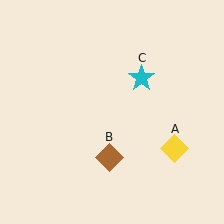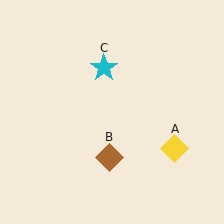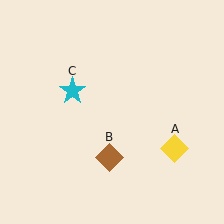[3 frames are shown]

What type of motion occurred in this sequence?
The cyan star (object C) rotated counterclockwise around the center of the scene.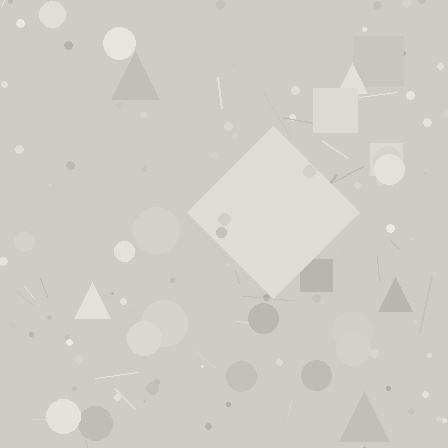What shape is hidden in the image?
A diamond is hidden in the image.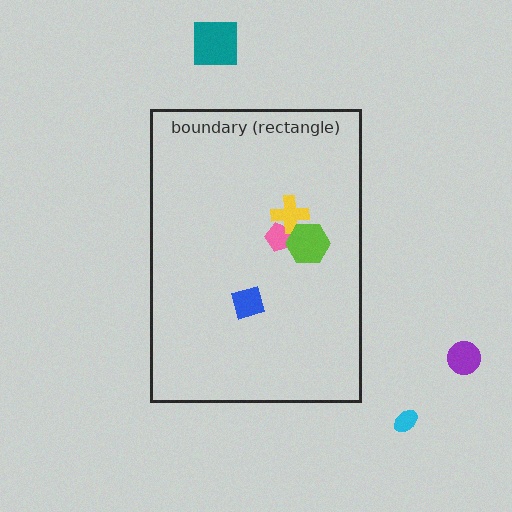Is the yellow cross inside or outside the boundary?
Inside.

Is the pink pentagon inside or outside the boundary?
Inside.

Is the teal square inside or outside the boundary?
Outside.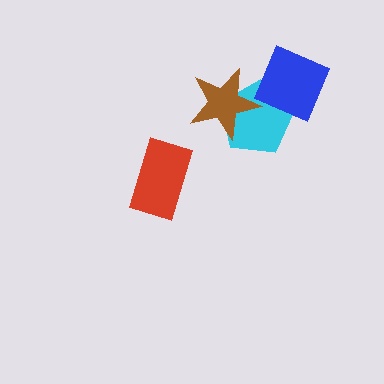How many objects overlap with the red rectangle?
0 objects overlap with the red rectangle.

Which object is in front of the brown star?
The blue diamond is in front of the brown star.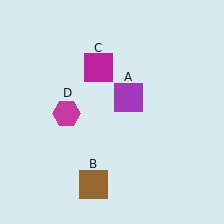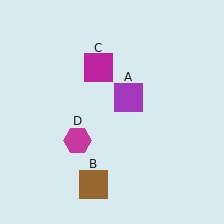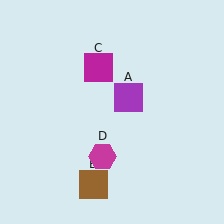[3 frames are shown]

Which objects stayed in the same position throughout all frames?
Purple square (object A) and brown square (object B) and magenta square (object C) remained stationary.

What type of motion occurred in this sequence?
The magenta hexagon (object D) rotated counterclockwise around the center of the scene.